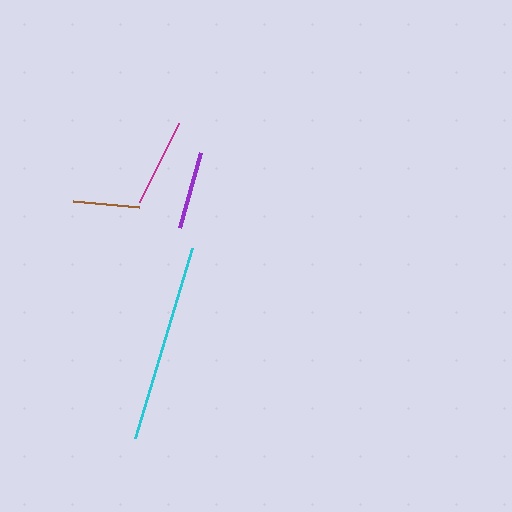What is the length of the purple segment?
The purple segment is approximately 79 pixels long.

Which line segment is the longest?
The cyan line is the longest at approximately 198 pixels.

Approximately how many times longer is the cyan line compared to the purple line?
The cyan line is approximately 2.5 times the length of the purple line.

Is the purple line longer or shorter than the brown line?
The purple line is longer than the brown line.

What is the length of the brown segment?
The brown segment is approximately 67 pixels long.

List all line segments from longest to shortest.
From longest to shortest: cyan, magenta, purple, brown.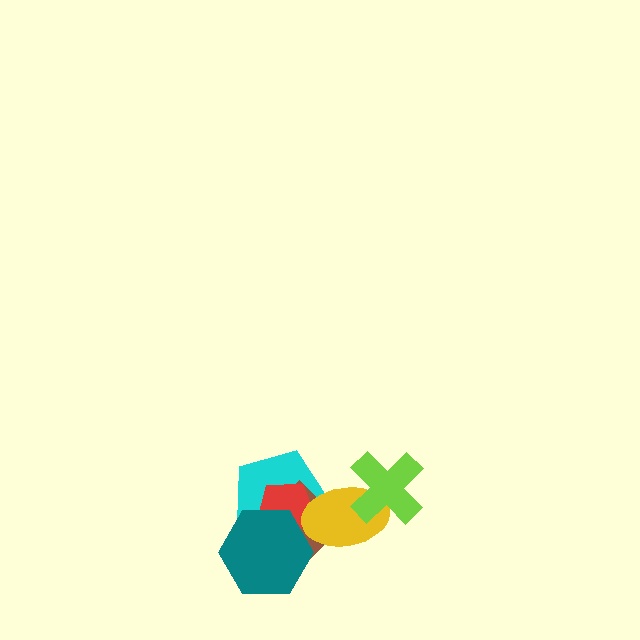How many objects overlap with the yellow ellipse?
4 objects overlap with the yellow ellipse.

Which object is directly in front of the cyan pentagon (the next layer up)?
The brown diamond is directly in front of the cyan pentagon.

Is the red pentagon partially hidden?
Yes, it is partially covered by another shape.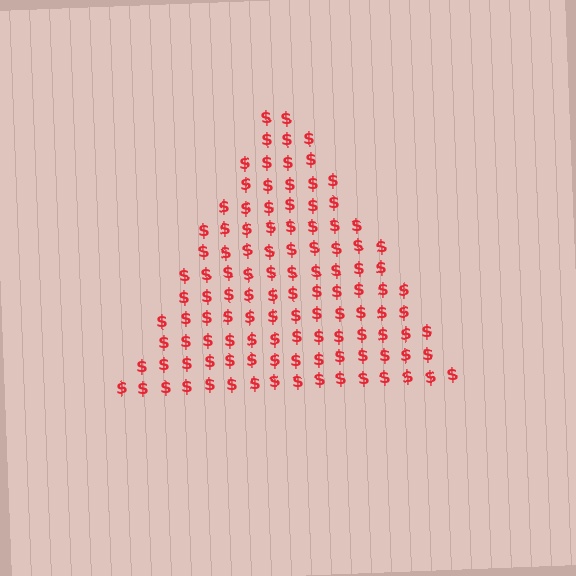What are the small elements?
The small elements are dollar signs.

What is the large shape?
The large shape is a triangle.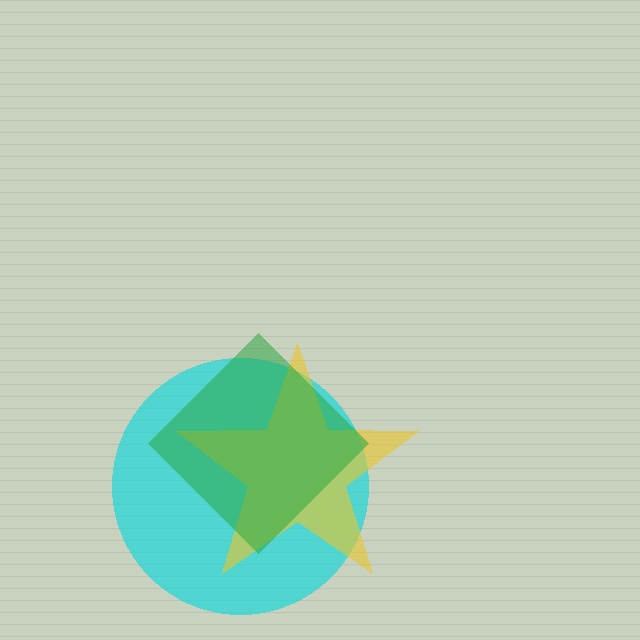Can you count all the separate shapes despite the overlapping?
Yes, there are 3 separate shapes.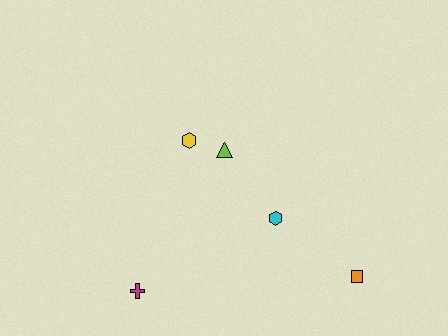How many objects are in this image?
There are 5 objects.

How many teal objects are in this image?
There are no teal objects.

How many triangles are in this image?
There is 1 triangle.